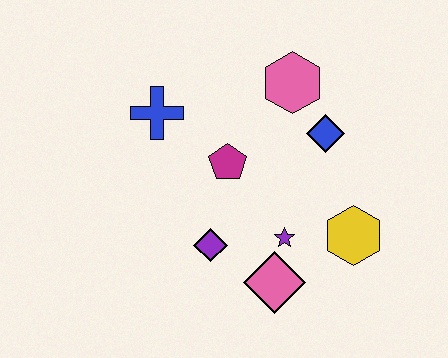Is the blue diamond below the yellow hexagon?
No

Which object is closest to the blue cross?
The magenta pentagon is closest to the blue cross.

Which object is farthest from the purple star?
The blue cross is farthest from the purple star.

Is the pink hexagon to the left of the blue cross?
No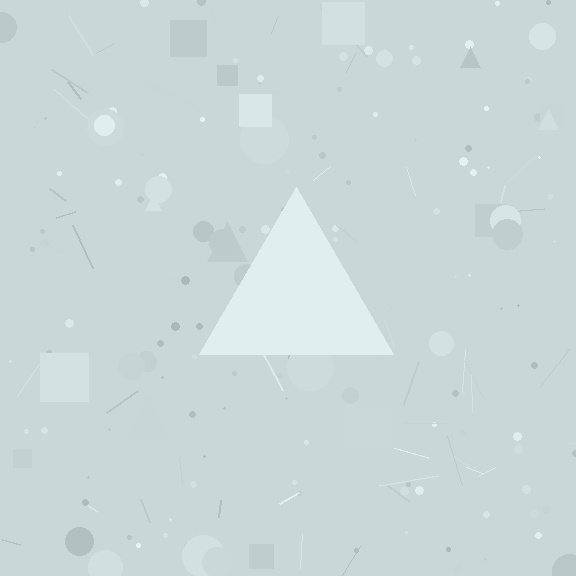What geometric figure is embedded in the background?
A triangle is embedded in the background.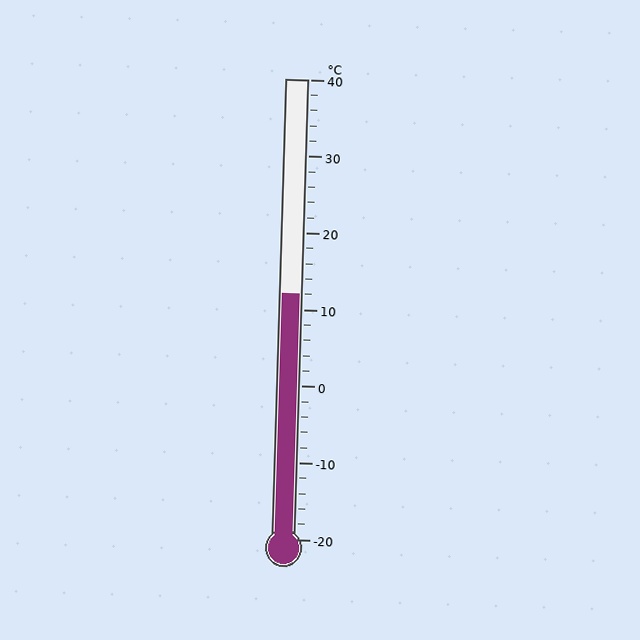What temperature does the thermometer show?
The thermometer shows approximately 12°C.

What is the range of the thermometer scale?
The thermometer scale ranges from -20°C to 40°C.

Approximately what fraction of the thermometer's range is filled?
The thermometer is filled to approximately 55% of its range.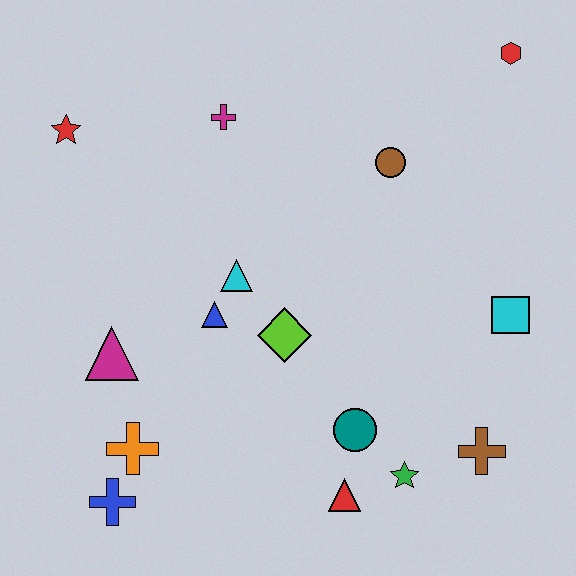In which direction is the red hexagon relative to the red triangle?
The red hexagon is above the red triangle.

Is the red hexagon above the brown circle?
Yes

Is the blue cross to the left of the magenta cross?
Yes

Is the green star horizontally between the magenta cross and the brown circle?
No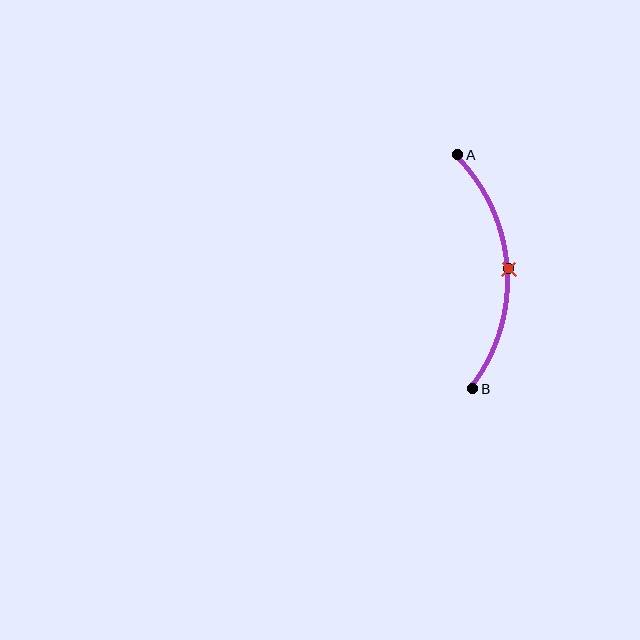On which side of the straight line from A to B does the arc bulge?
The arc bulges to the right of the straight line connecting A and B.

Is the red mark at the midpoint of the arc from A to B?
Yes. The red mark lies on the arc at equal arc-length from both A and B — it is the arc midpoint.